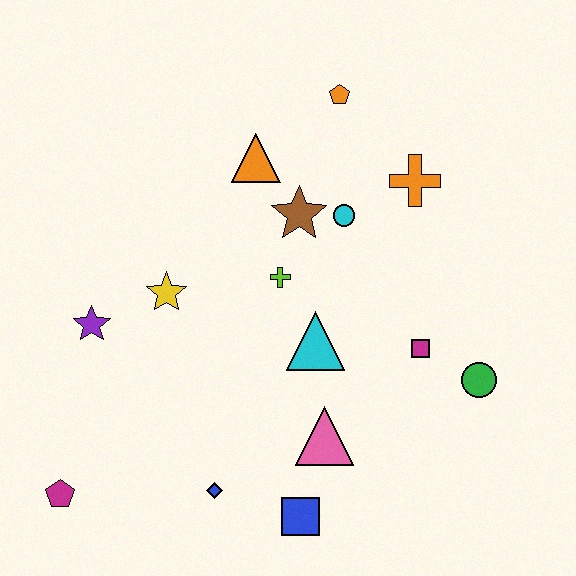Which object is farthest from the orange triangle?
The magenta pentagon is farthest from the orange triangle.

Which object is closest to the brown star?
The cyan circle is closest to the brown star.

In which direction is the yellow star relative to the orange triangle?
The yellow star is below the orange triangle.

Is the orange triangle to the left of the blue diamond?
No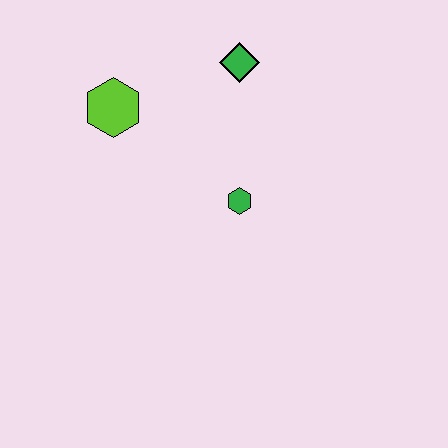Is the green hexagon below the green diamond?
Yes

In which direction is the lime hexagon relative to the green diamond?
The lime hexagon is to the left of the green diamond.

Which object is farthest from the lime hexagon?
The green hexagon is farthest from the lime hexagon.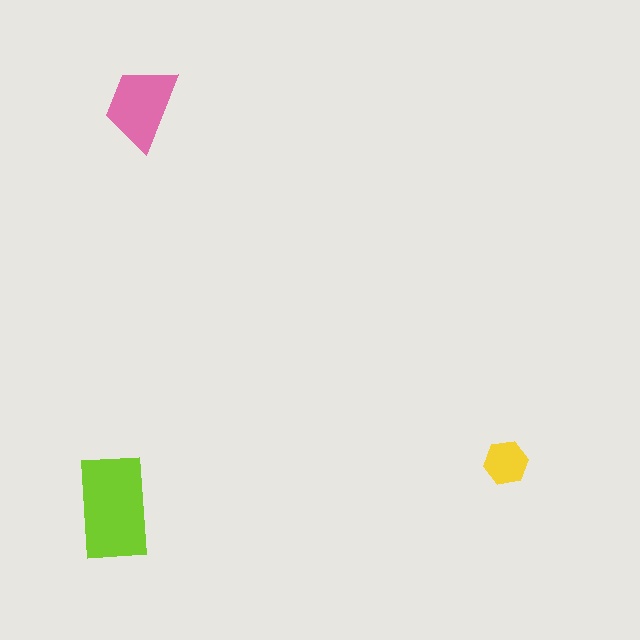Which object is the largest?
The lime rectangle.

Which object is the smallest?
The yellow hexagon.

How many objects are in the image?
There are 3 objects in the image.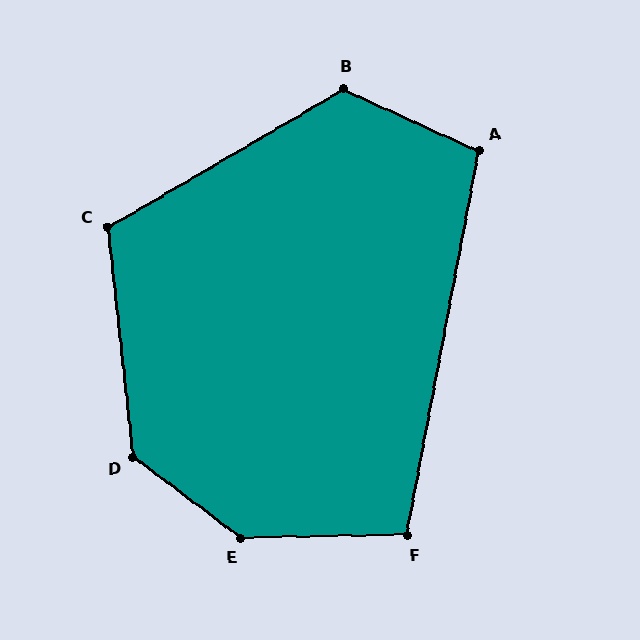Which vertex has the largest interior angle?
E, at approximately 142 degrees.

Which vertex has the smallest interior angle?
F, at approximately 102 degrees.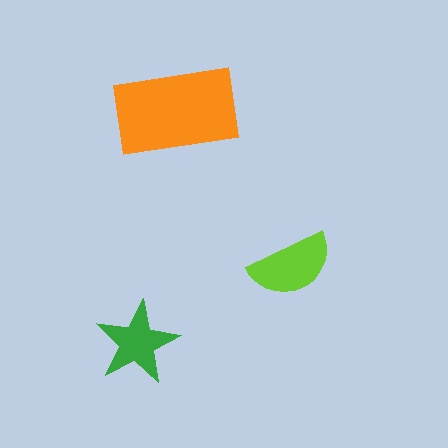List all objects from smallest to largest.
The green star, the lime semicircle, the orange rectangle.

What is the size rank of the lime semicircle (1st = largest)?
2nd.